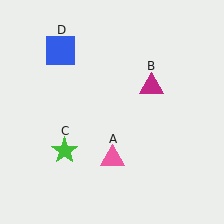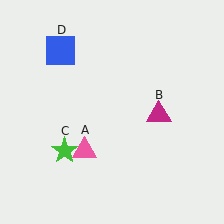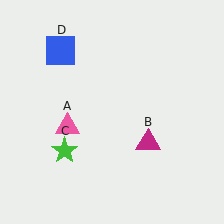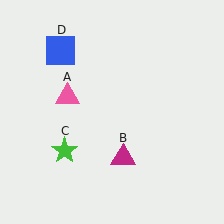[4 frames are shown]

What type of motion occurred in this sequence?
The pink triangle (object A), magenta triangle (object B) rotated clockwise around the center of the scene.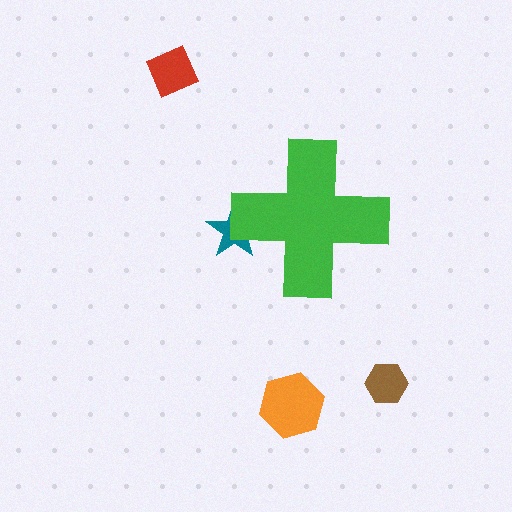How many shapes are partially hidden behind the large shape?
1 shape is partially hidden.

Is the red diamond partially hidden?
No, the red diamond is fully visible.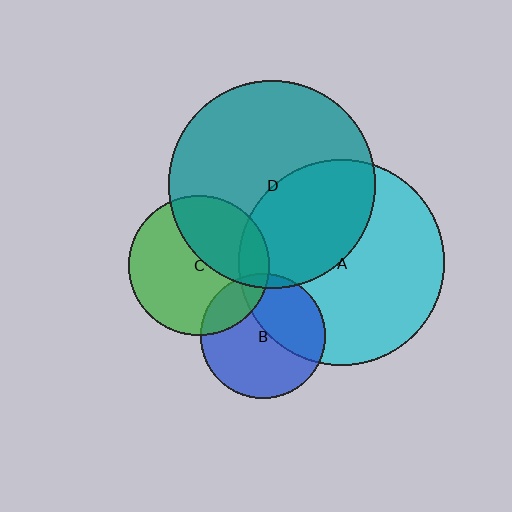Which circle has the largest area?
Circle D (teal).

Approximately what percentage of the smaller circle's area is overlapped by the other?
Approximately 20%.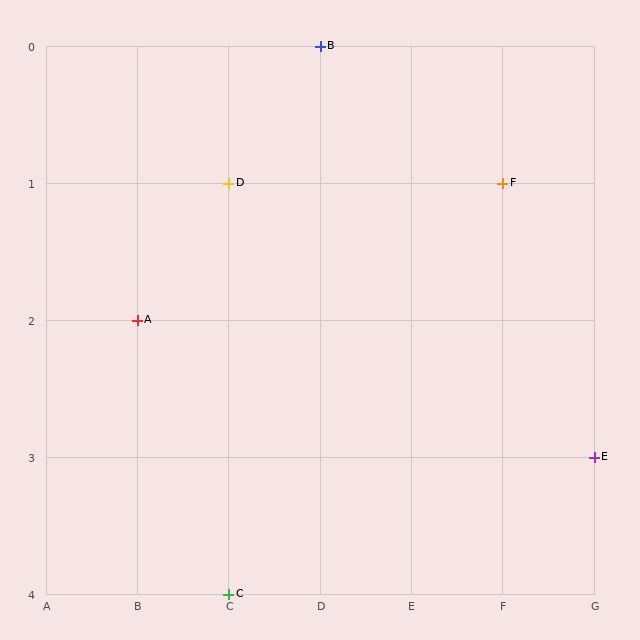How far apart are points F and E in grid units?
Points F and E are 1 column and 2 rows apart (about 2.2 grid units diagonally).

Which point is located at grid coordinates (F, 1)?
Point F is at (F, 1).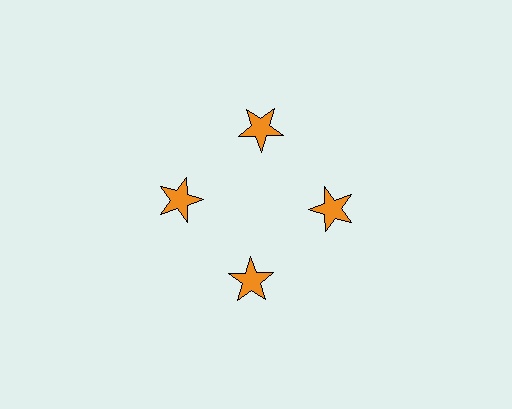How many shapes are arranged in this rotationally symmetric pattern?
There are 4 shapes, arranged in 4 groups of 1.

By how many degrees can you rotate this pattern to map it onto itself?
The pattern maps onto itself every 90 degrees of rotation.